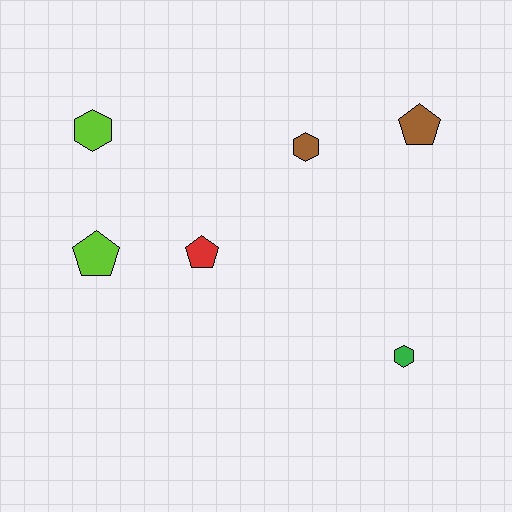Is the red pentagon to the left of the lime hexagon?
No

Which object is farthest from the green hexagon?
The lime hexagon is farthest from the green hexagon.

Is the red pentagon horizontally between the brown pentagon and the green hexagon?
No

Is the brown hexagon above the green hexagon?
Yes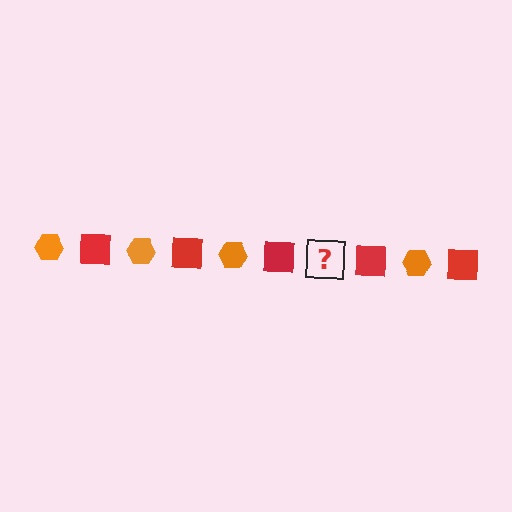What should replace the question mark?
The question mark should be replaced with an orange hexagon.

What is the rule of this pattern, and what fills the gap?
The rule is that the pattern alternates between orange hexagon and red square. The gap should be filled with an orange hexagon.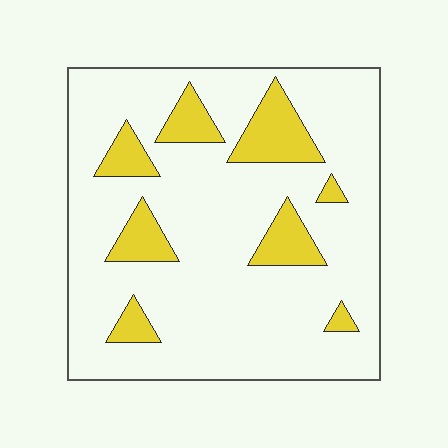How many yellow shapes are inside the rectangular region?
8.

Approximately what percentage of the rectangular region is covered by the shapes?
Approximately 15%.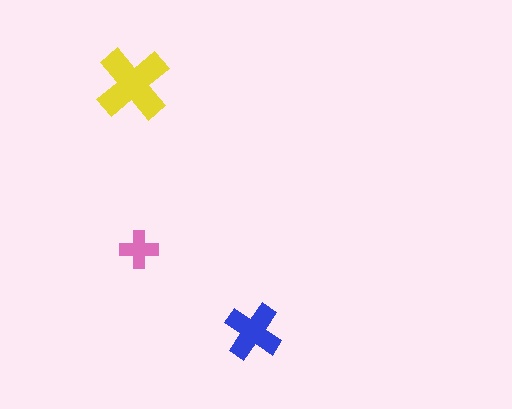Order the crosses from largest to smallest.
the yellow one, the blue one, the pink one.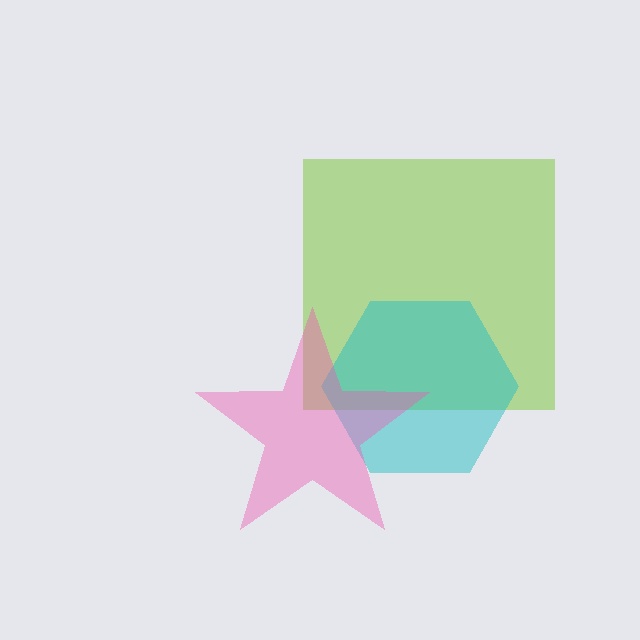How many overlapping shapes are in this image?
There are 3 overlapping shapes in the image.